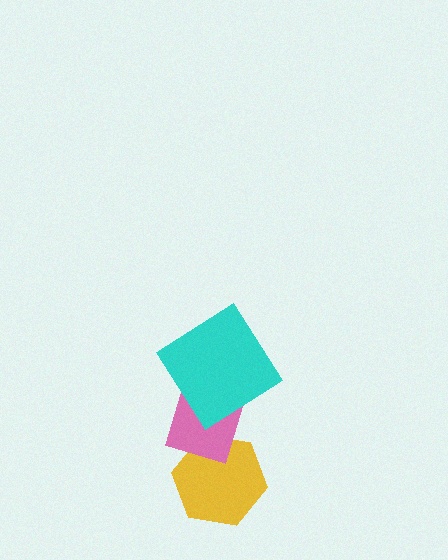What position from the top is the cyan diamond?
The cyan diamond is 1st from the top.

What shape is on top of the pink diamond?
The cyan diamond is on top of the pink diamond.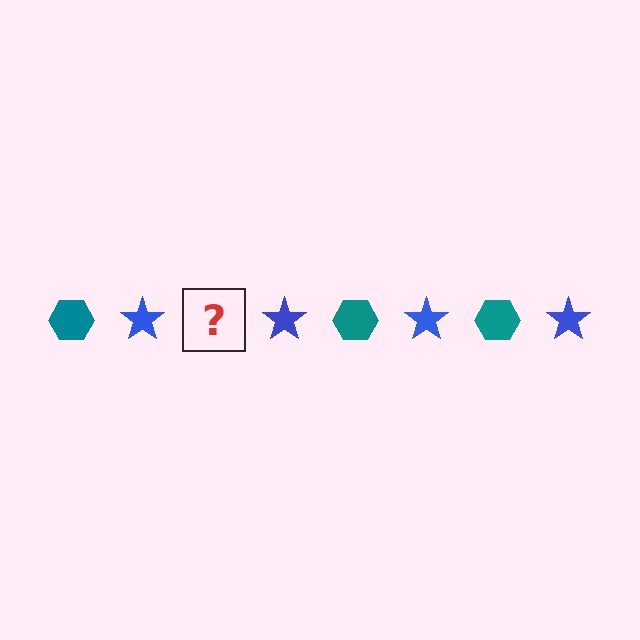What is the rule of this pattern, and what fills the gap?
The rule is that the pattern alternates between teal hexagon and blue star. The gap should be filled with a teal hexagon.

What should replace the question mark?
The question mark should be replaced with a teal hexagon.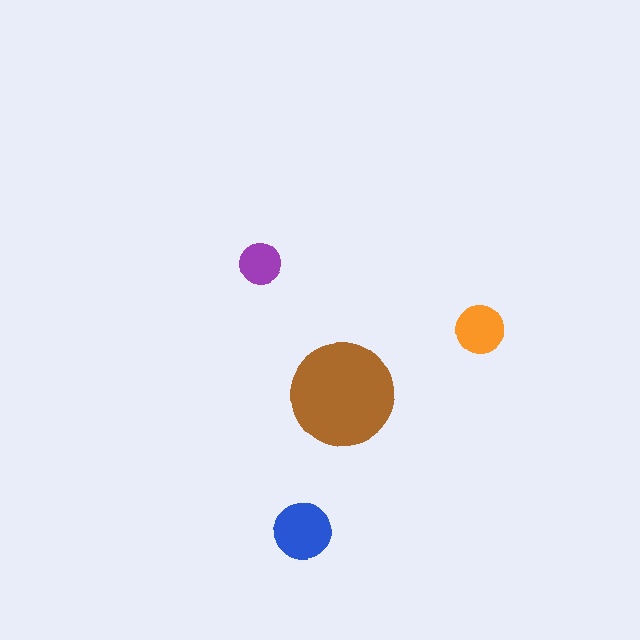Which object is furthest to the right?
The orange circle is rightmost.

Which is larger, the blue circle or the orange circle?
The blue one.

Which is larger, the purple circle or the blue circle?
The blue one.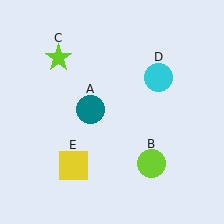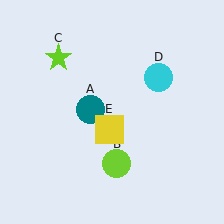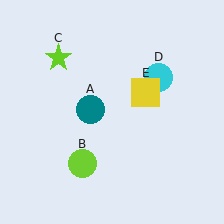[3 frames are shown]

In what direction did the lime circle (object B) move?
The lime circle (object B) moved left.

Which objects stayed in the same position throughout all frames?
Teal circle (object A) and lime star (object C) and cyan circle (object D) remained stationary.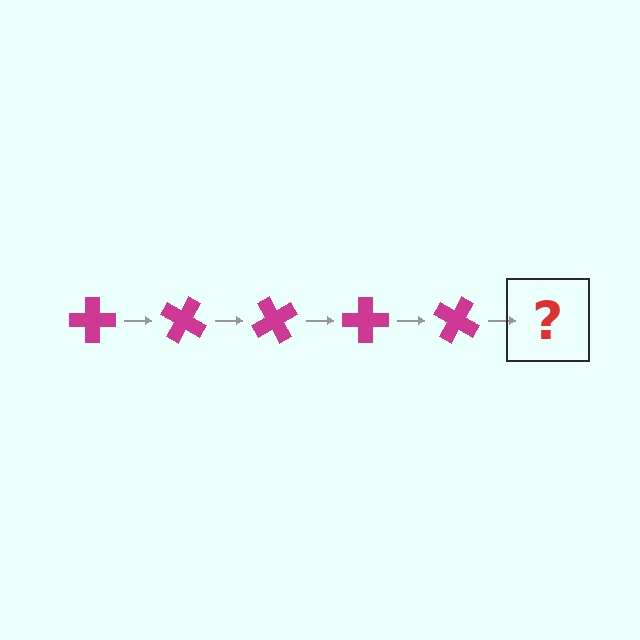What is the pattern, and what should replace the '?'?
The pattern is that the cross rotates 30 degrees each step. The '?' should be a magenta cross rotated 150 degrees.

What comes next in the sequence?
The next element should be a magenta cross rotated 150 degrees.